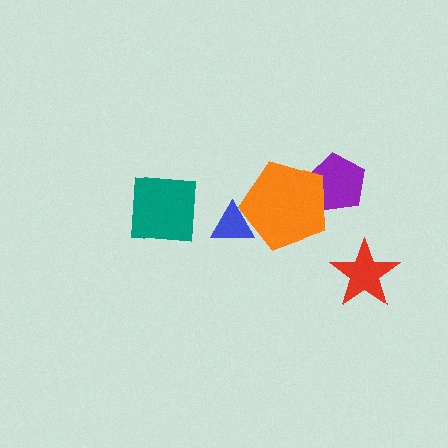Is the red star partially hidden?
No, no other shape covers it.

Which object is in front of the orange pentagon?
The blue triangle is in front of the orange pentagon.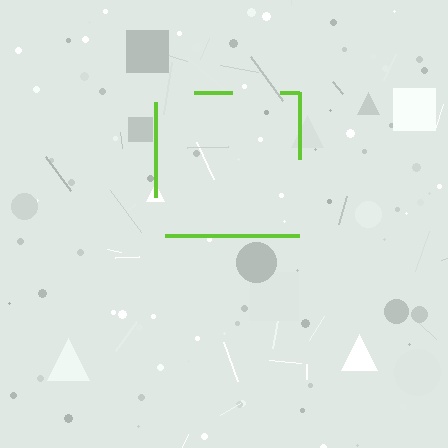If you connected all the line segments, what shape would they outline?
They would outline a square.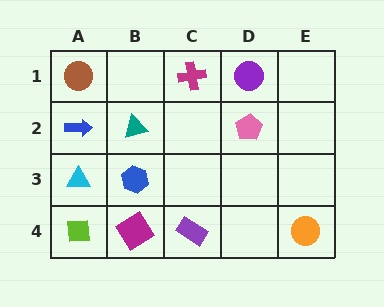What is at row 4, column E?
An orange circle.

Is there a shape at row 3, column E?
No, that cell is empty.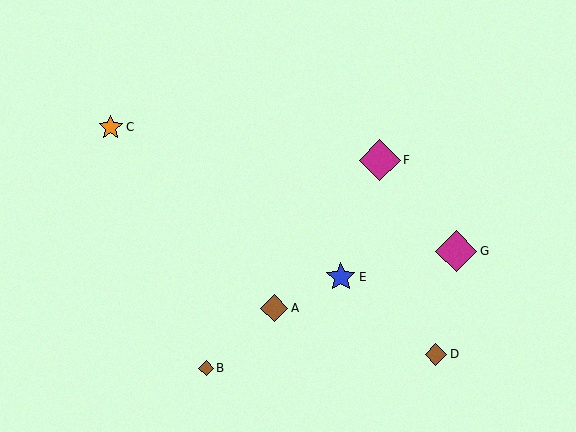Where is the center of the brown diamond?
The center of the brown diamond is at (206, 368).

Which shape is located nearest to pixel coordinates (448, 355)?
The brown diamond (labeled D) at (436, 354) is nearest to that location.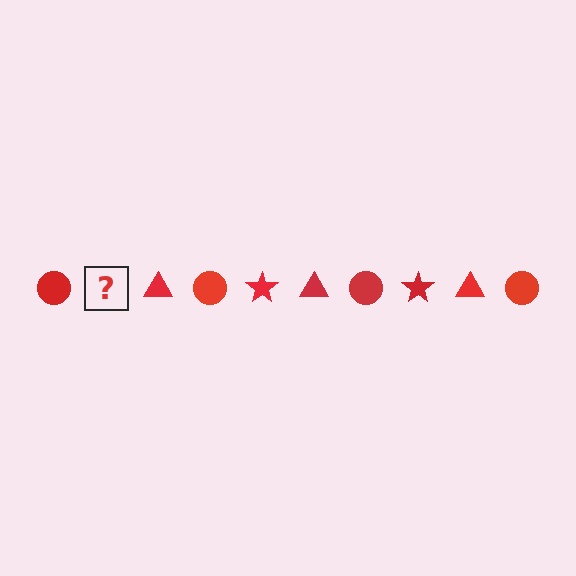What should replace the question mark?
The question mark should be replaced with a red star.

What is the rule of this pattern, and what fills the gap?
The rule is that the pattern cycles through circle, star, triangle shapes in red. The gap should be filled with a red star.